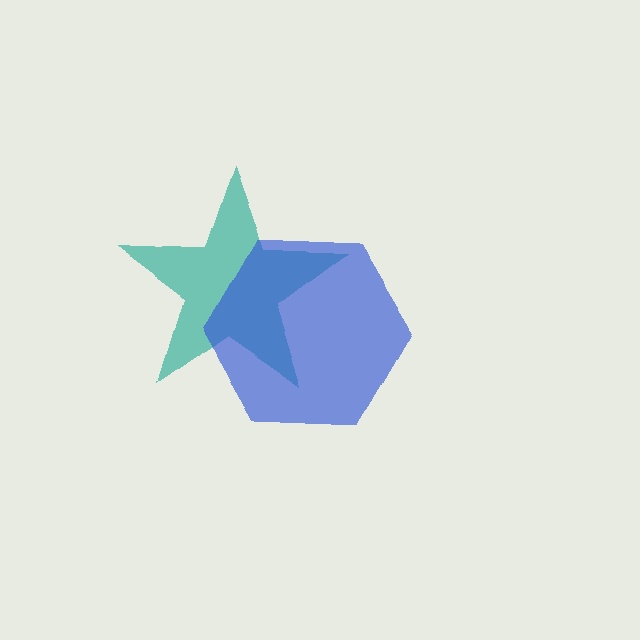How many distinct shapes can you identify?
There are 2 distinct shapes: a teal star, a blue hexagon.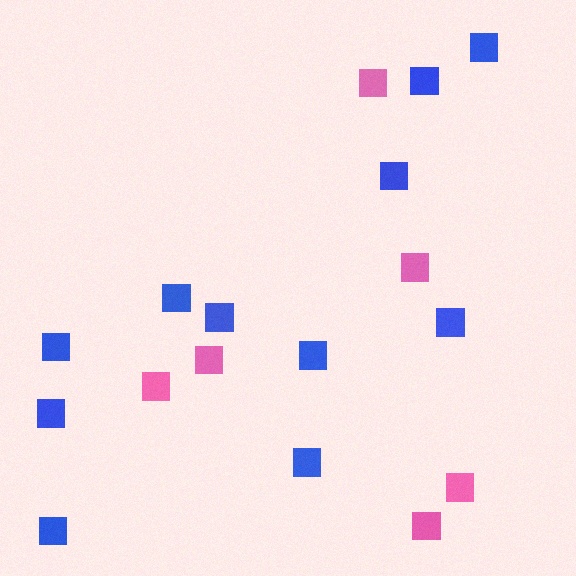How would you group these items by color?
There are 2 groups: one group of pink squares (6) and one group of blue squares (11).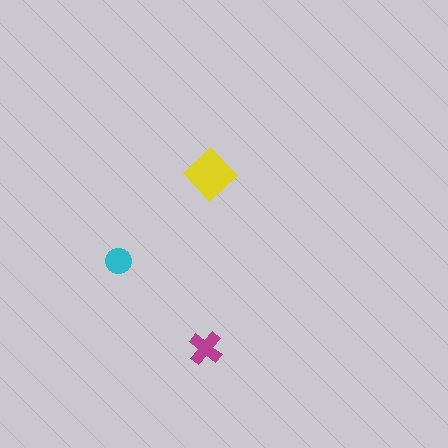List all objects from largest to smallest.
The yellow diamond, the magenta cross, the cyan circle.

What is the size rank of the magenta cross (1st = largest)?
2nd.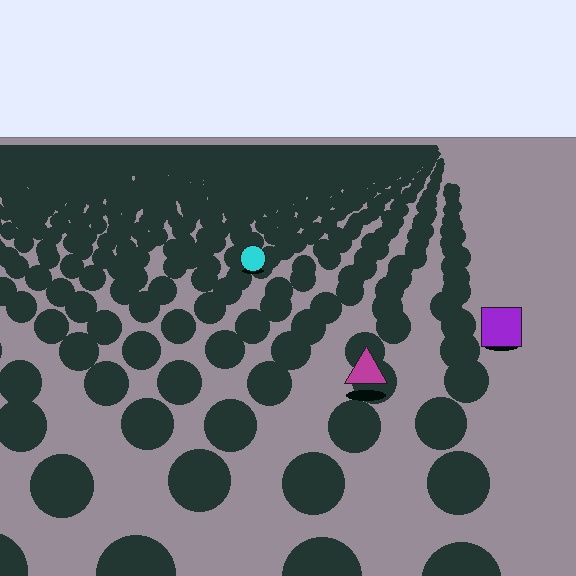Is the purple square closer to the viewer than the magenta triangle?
No. The magenta triangle is closer — you can tell from the texture gradient: the ground texture is coarser near it.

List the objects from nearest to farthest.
From nearest to farthest: the magenta triangle, the purple square, the cyan circle.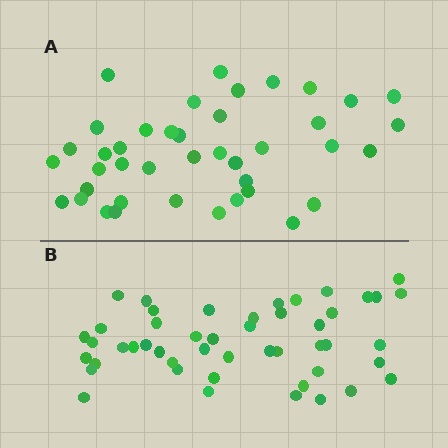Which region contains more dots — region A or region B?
Region B (the bottom region) has more dots.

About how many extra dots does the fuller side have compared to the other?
Region B has roughly 8 or so more dots than region A.